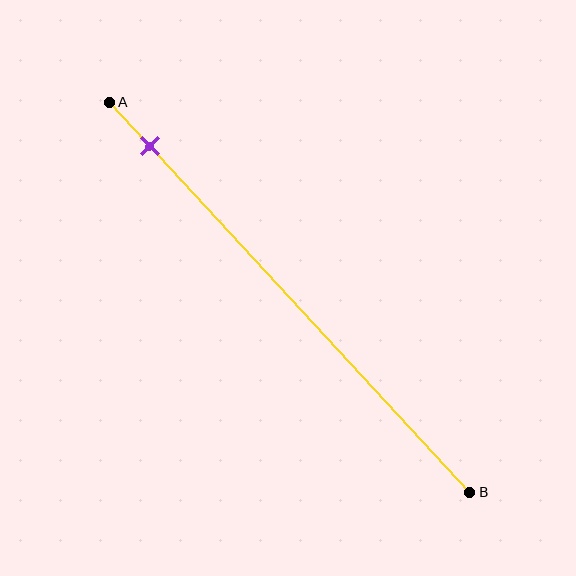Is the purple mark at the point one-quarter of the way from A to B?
No, the mark is at about 10% from A, not at the 25% one-quarter point.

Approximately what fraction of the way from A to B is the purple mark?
The purple mark is approximately 10% of the way from A to B.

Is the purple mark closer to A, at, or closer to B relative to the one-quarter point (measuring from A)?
The purple mark is closer to point A than the one-quarter point of segment AB.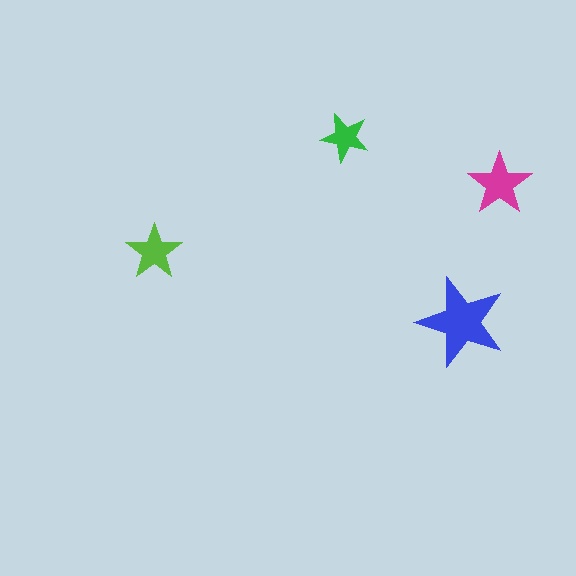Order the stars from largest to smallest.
the blue one, the magenta one, the lime one, the green one.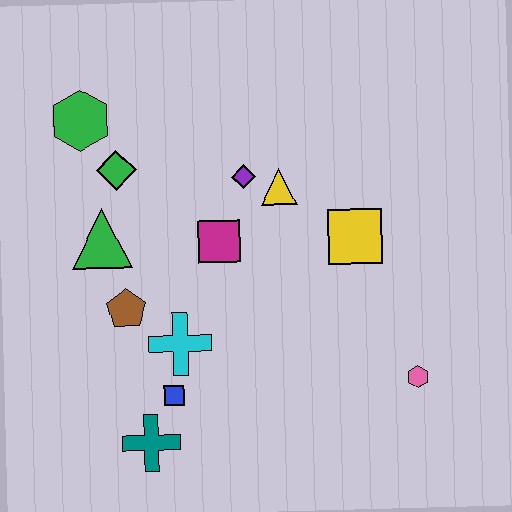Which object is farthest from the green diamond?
The pink hexagon is farthest from the green diamond.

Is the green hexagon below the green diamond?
No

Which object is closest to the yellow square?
The yellow triangle is closest to the yellow square.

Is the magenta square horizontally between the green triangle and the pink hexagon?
Yes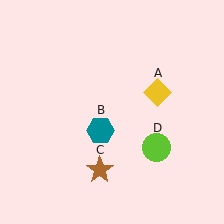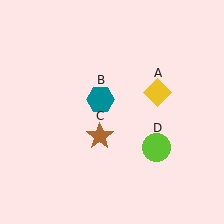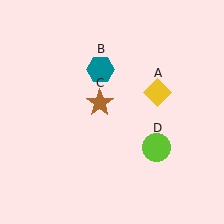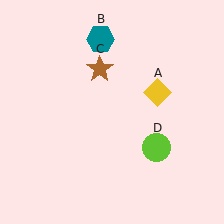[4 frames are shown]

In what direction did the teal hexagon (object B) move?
The teal hexagon (object B) moved up.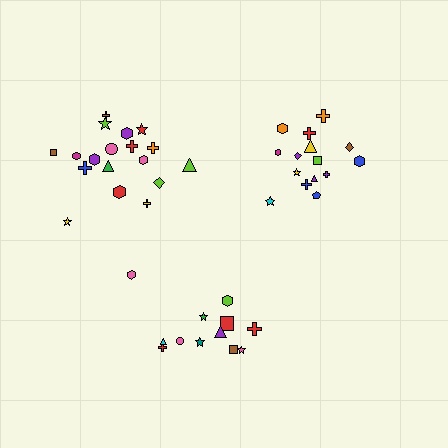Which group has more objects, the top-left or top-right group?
The top-left group.